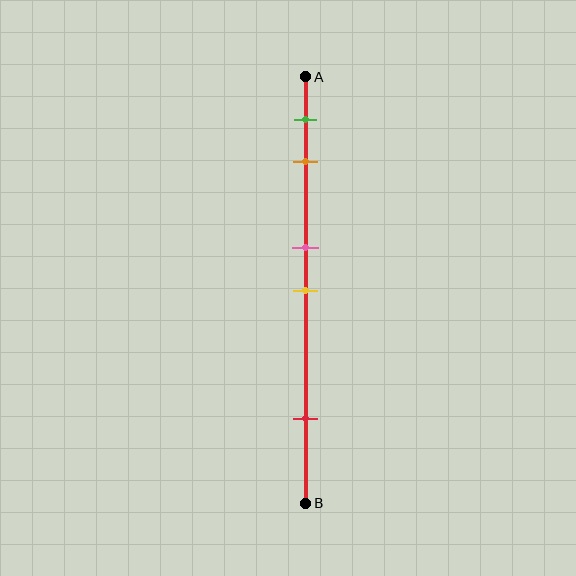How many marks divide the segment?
There are 5 marks dividing the segment.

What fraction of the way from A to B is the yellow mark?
The yellow mark is approximately 50% (0.5) of the way from A to B.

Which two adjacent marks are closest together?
The pink and yellow marks are the closest adjacent pair.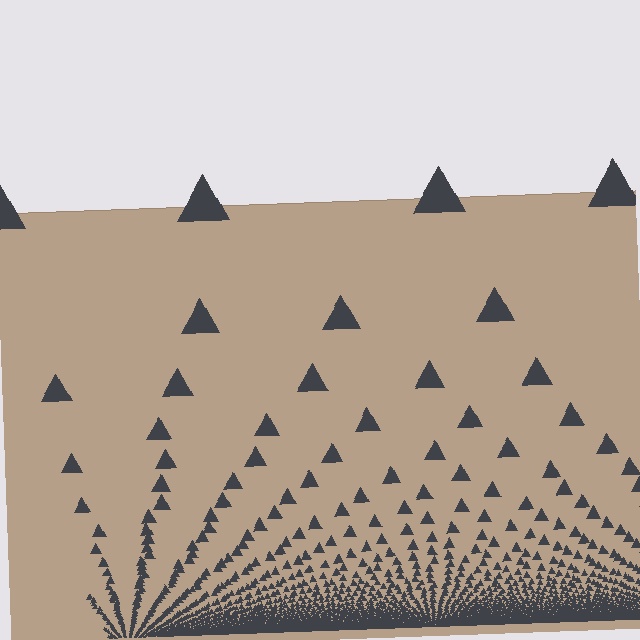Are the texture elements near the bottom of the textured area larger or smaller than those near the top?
Smaller. The gradient is inverted — elements near the bottom are smaller and denser.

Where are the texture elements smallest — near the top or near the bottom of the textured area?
Near the bottom.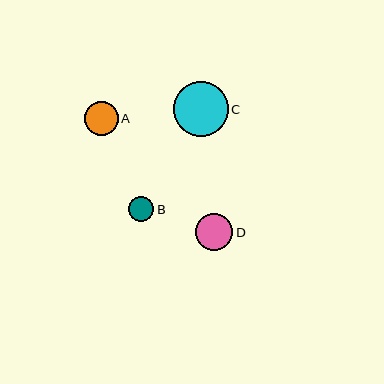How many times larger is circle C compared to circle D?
Circle C is approximately 1.5 times the size of circle D.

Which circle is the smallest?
Circle B is the smallest with a size of approximately 26 pixels.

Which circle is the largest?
Circle C is the largest with a size of approximately 55 pixels.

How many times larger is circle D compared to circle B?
Circle D is approximately 1.4 times the size of circle B.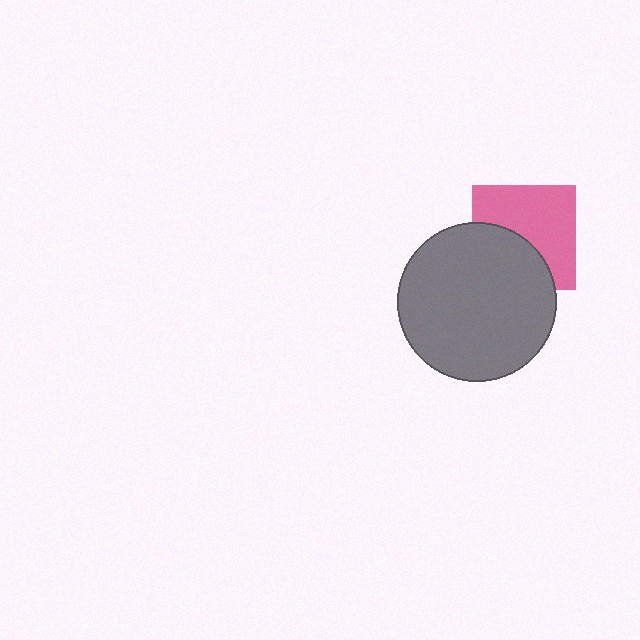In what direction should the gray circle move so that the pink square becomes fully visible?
The gray circle should move down. That is the shortest direction to clear the overlap and leave the pink square fully visible.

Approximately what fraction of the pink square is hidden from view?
Roughly 41% of the pink square is hidden behind the gray circle.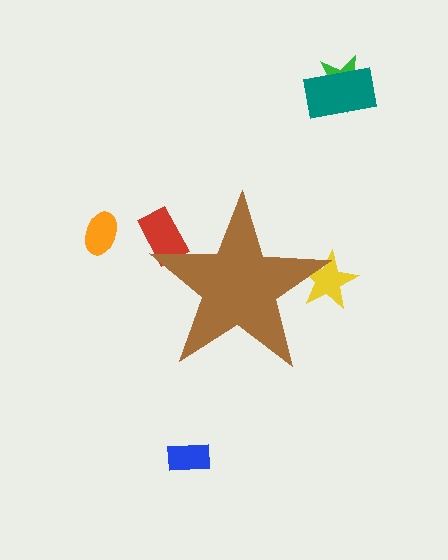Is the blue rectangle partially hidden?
No, the blue rectangle is fully visible.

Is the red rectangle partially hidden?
Yes, the red rectangle is partially hidden behind the brown star.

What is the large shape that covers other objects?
A brown star.